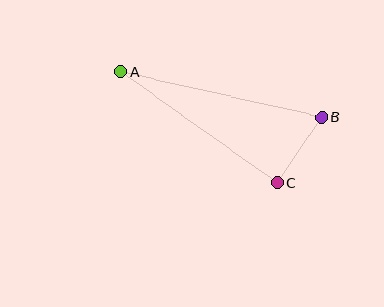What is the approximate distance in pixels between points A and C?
The distance between A and C is approximately 191 pixels.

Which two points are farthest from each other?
Points A and B are farthest from each other.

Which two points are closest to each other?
Points B and C are closest to each other.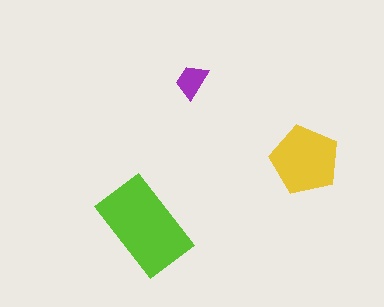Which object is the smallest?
The purple trapezoid.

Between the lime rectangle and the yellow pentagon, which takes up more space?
The lime rectangle.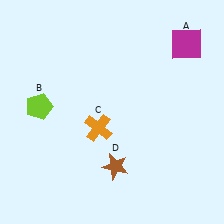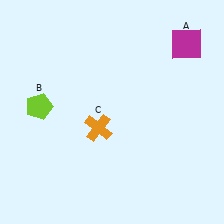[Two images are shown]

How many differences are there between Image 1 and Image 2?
There is 1 difference between the two images.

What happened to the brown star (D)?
The brown star (D) was removed in Image 2. It was in the bottom-right area of Image 1.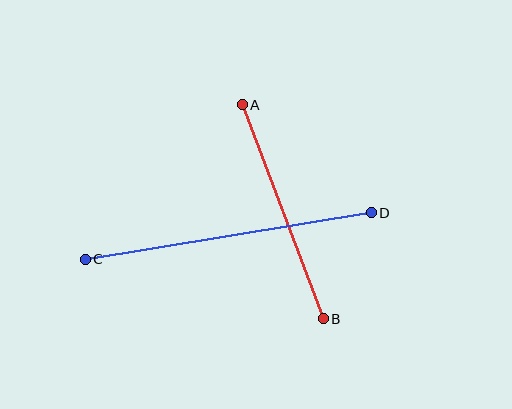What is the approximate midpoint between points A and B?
The midpoint is at approximately (283, 212) pixels.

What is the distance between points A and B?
The distance is approximately 229 pixels.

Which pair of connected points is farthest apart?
Points C and D are farthest apart.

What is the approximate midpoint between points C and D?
The midpoint is at approximately (228, 236) pixels.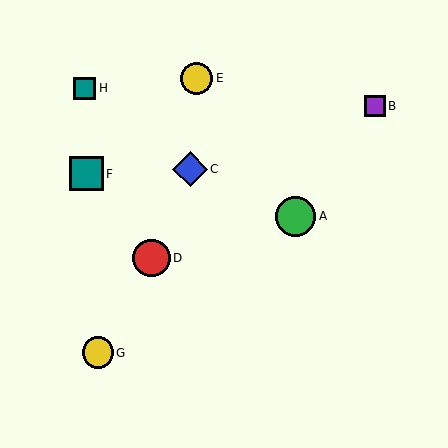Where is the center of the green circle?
The center of the green circle is at (296, 216).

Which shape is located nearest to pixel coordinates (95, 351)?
The yellow circle (labeled G) at (98, 353) is nearest to that location.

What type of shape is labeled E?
Shape E is a yellow circle.